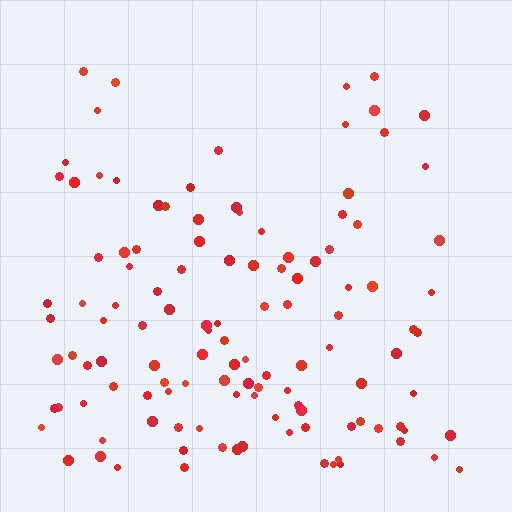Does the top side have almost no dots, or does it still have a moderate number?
Still a moderate number, just noticeably fewer than the bottom.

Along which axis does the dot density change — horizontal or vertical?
Vertical.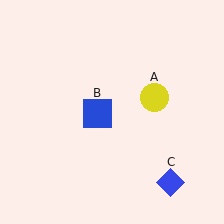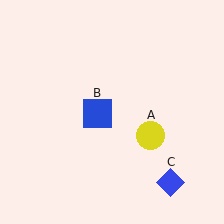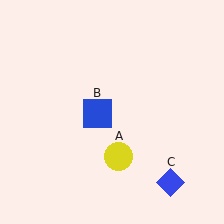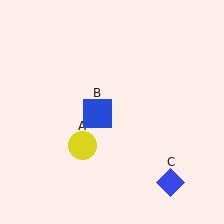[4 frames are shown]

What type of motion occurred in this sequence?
The yellow circle (object A) rotated clockwise around the center of the scene.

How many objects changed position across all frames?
1 object changed position: yellow circle (object A).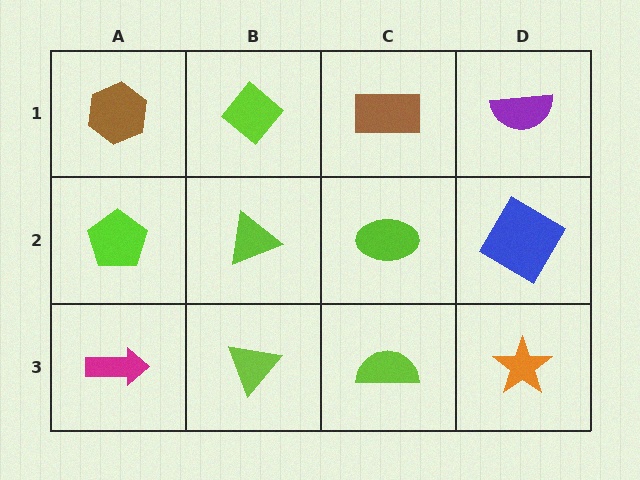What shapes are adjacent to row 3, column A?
A lime pentagon (row 2, column A), a lime triangle (row 3, column B).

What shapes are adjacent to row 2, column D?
A purple semicircle (row 1, column D), an orange star (row 3, column D), a lime ellipse (row 2, column C).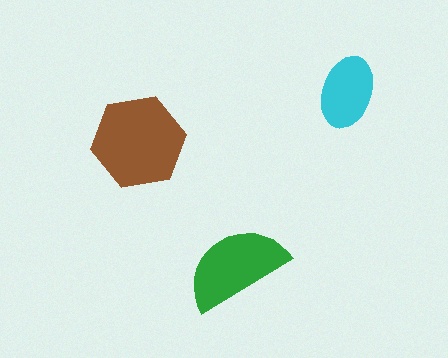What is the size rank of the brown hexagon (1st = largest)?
1st.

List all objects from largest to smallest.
The brown hexagon, the green semicircle, the cyan ellipse.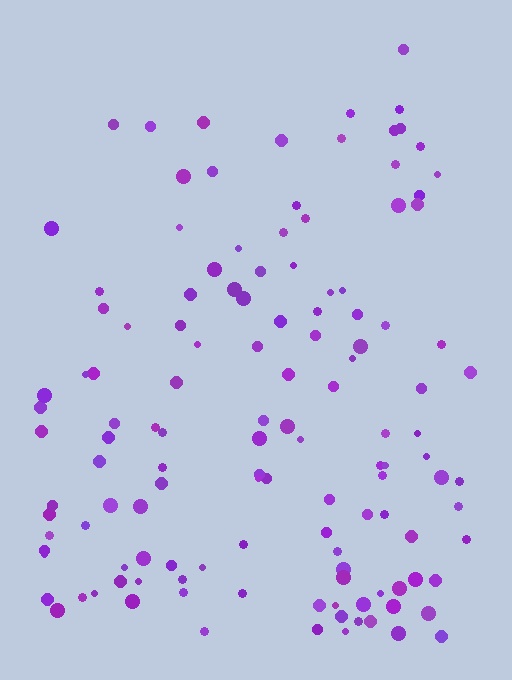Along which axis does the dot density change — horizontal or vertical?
Vertical.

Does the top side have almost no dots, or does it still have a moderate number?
Still a moderate number, just noticeably fewer than the bottom.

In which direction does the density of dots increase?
From top to bottom, with the bottom side densest.